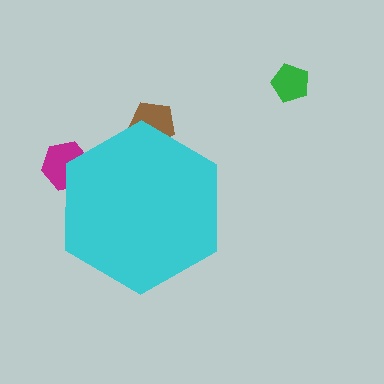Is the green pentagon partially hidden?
No, the green pentagon is fully visible.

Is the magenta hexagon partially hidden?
Yes, the magenta hexagon is partially hidden behind the cyan hexagon.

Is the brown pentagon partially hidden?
Yes, the brown pentagon is partially hidden behind the cyan hexagon.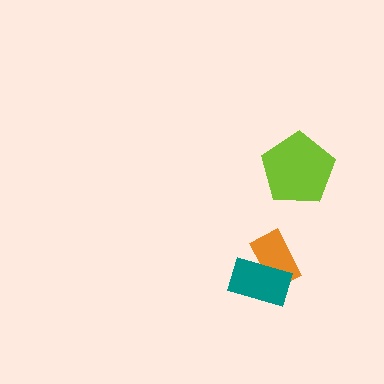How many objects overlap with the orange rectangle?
1 object overlaps with the orange rectangle.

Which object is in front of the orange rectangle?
The teal rectangle is in front of the orange rectangle.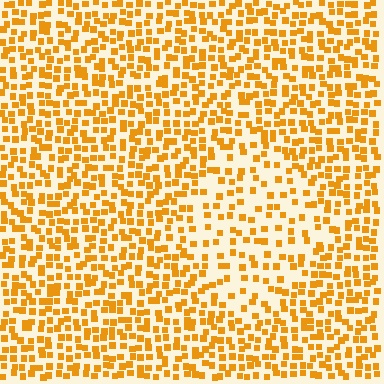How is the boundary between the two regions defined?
The boundary is defined by a change in element density (approximately 1.9x ratio). All elements are the same color, size, and shape.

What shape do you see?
I see a diamond.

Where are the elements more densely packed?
The elements are more densely packed outside the diamond boundary.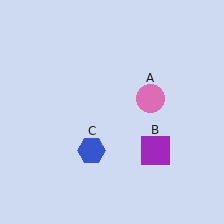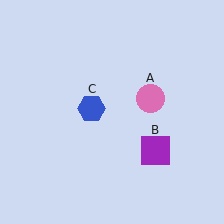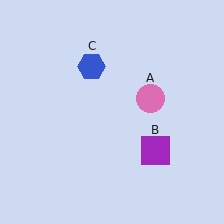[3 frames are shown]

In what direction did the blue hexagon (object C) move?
The blue hexagon (object C) moved up.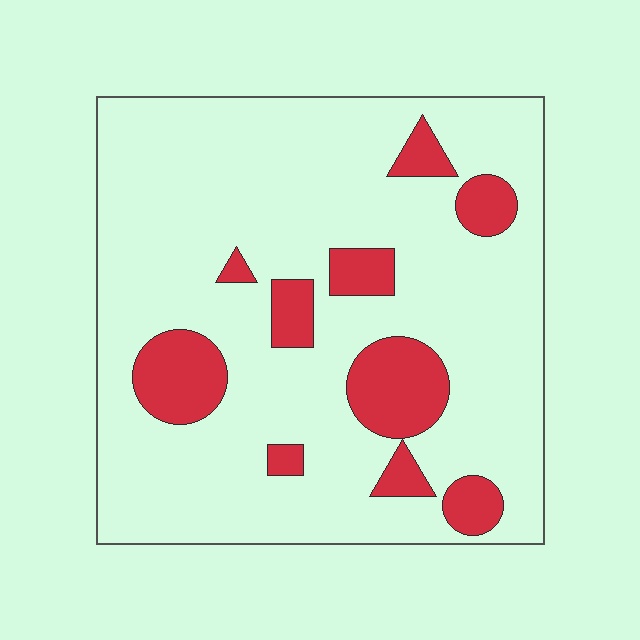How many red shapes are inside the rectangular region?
10.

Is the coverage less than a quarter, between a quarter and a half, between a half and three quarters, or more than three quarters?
Less than a quarter.